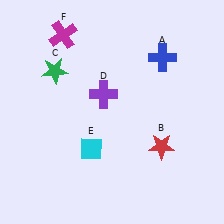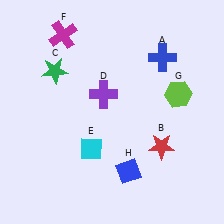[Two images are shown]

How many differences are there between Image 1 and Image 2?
There are 2 differences between the two images.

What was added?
A lime hexagon (G), a blue diamond (H) were added in Image 2.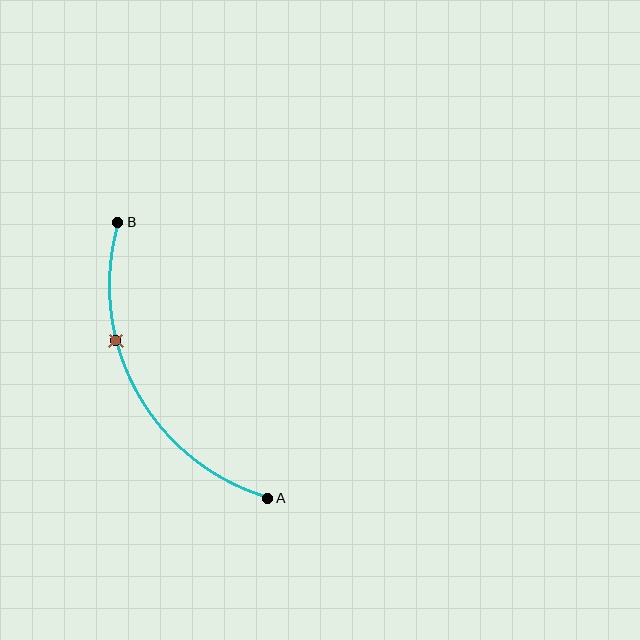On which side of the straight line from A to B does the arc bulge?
The arc bulges to the left of the straight line connecting A and B.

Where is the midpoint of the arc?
The arc midpoint is the point on the curve farthest from the straight line joining A and B. It sits to the left of that line.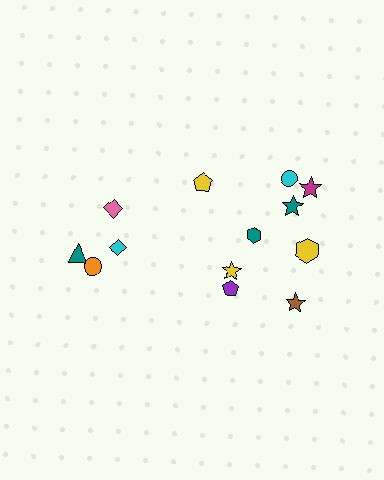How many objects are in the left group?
There are 5 objects.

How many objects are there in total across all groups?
There are 13 objects.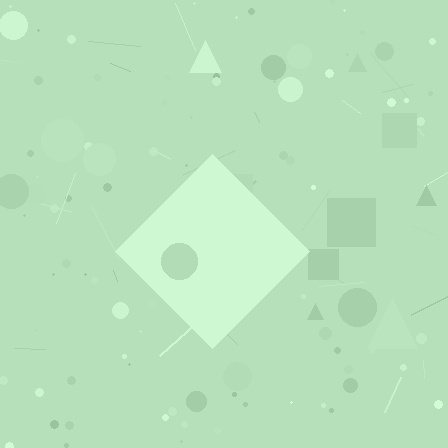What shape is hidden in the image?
A diamond is hidden in the image.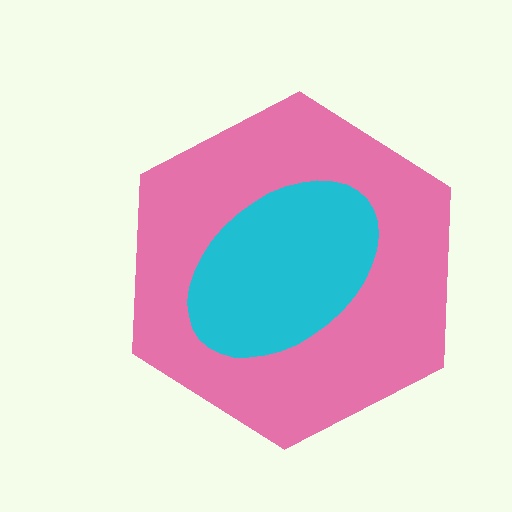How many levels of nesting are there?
2.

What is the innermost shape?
The cyan ellipse.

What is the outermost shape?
The pink hexagon.